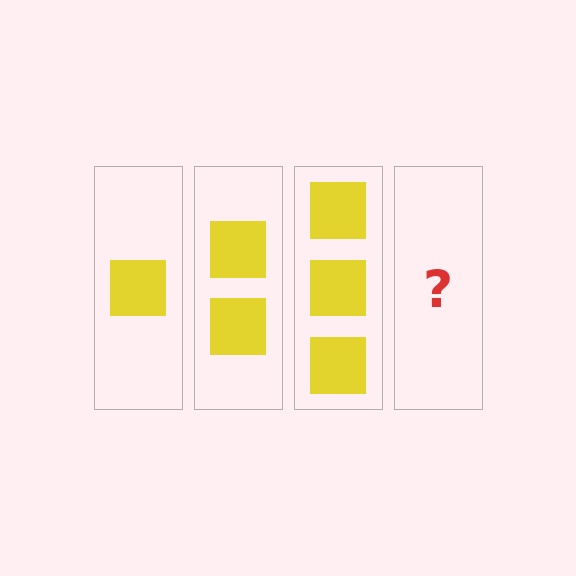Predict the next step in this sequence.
The next step is 4 squares.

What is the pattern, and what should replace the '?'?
The pattern is that each step adds one more square. The '?' should be 4 squares.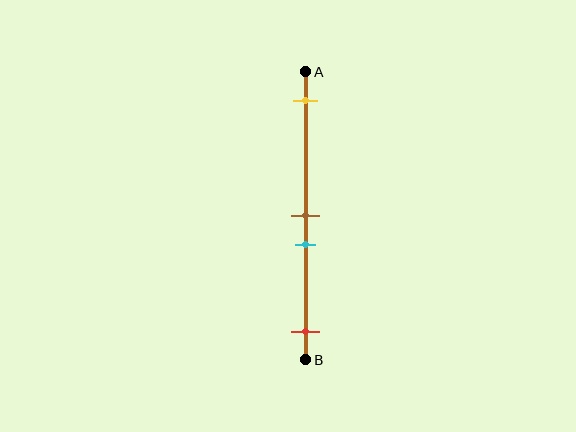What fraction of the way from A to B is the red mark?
The red mark is approximately 90% (0.9) of the way from A to B.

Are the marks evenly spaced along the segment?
No, the marks are not evenly spaced.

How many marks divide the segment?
There are 4 marks dividing the segment.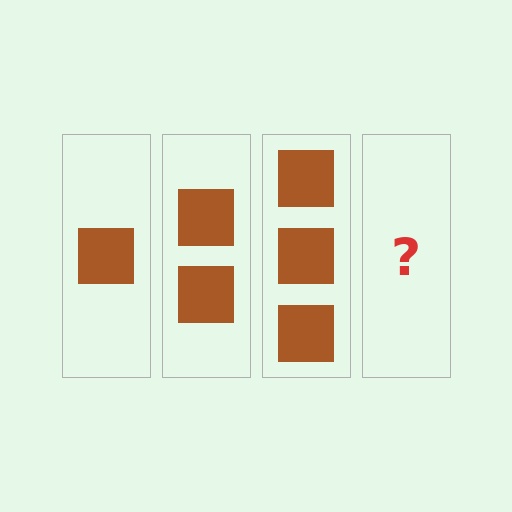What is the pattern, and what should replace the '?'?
The pattern is that each step adds one more square. The '?' should be 4 squares.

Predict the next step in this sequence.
The next step is 4 squares.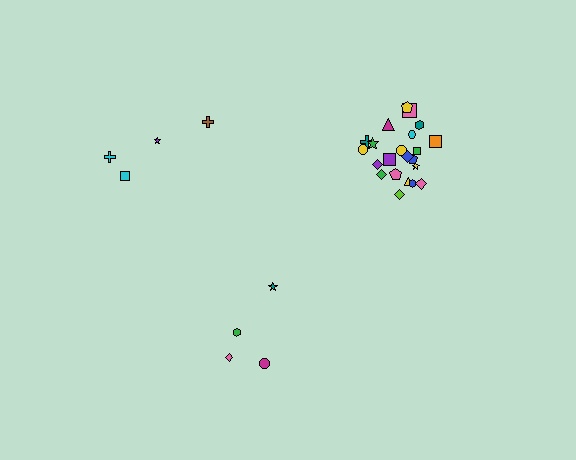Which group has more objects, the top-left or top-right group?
The top-right group.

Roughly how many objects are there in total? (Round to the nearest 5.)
Roughly 30 objects in total.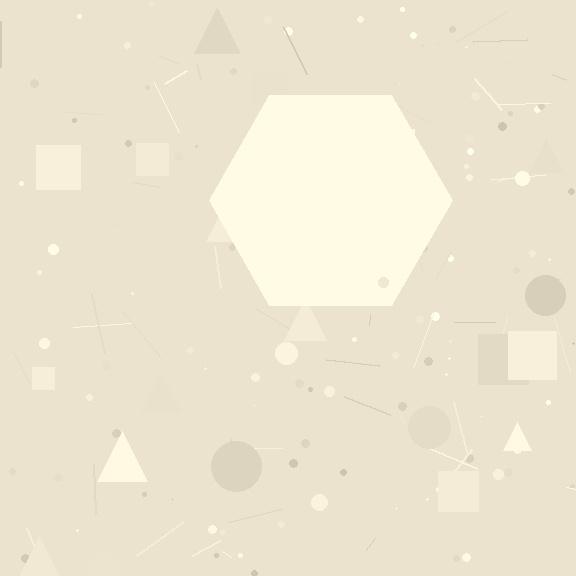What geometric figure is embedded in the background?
A hexagon is embedded in the background.